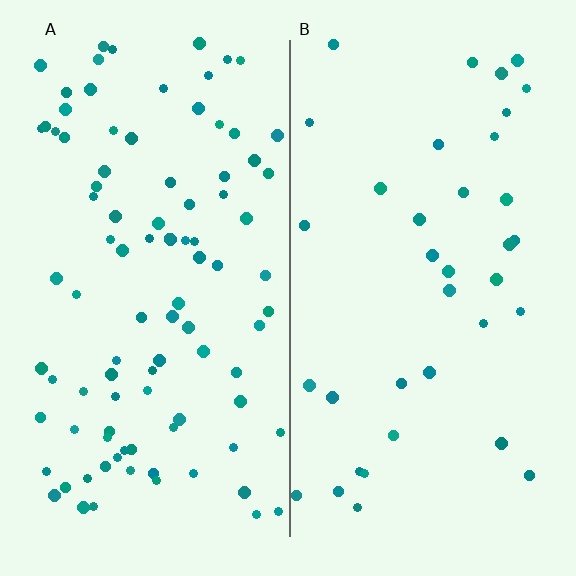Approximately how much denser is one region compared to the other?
Approximately 2.6× — region A over region B.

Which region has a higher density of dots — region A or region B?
A (the left).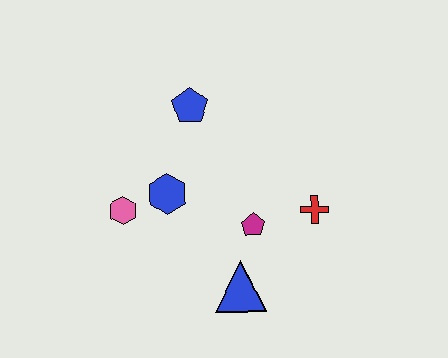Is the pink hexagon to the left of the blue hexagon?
Yes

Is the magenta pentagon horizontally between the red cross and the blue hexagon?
Yes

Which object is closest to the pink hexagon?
The blue hexagon is closest to the pink hexagon.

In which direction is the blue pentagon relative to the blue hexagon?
The blue pentagon is above the blue hexagon.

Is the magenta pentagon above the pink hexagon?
No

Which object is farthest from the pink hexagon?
The red cross is farthest from the pink hexagon.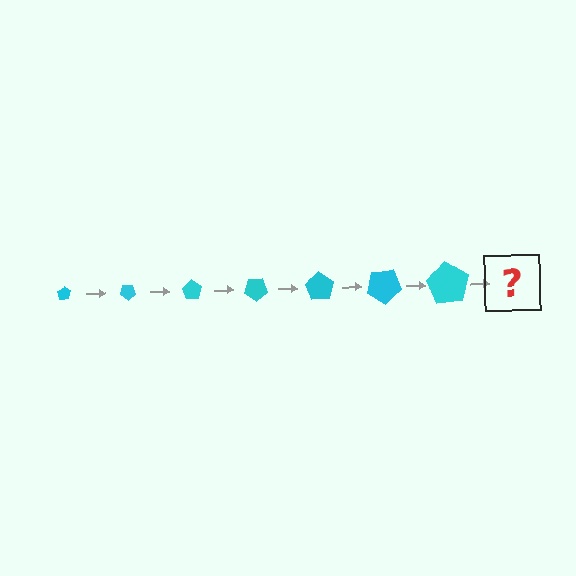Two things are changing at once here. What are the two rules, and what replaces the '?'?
The two rules are that the pentagon grows larger each step and it rotates 35 degrees each step. The '?' should be a pentagon, larger than the previous one and rotated 245 degrees from the start.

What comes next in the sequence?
The next element should be a pentagon, larger than the previous one and rotated 245 degrees from the start.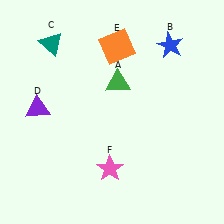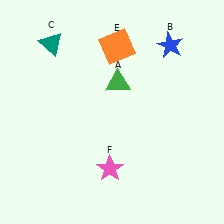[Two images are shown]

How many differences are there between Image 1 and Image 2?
There is 1 difference between the two images.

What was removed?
The purple triangle (D) was removed in Image 2.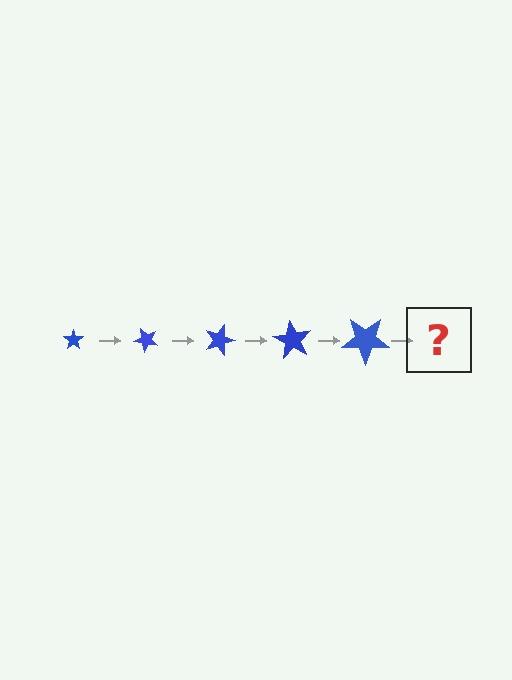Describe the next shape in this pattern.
It should be a star, larger than the previous one and rotated 225 degrees from the start.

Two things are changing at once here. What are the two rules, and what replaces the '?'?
The two rules are that the star grows larger each step and it rotates 45 degrees each step. The '?' should be a star, larger than the previous one and rotated 225 degrees from the start.